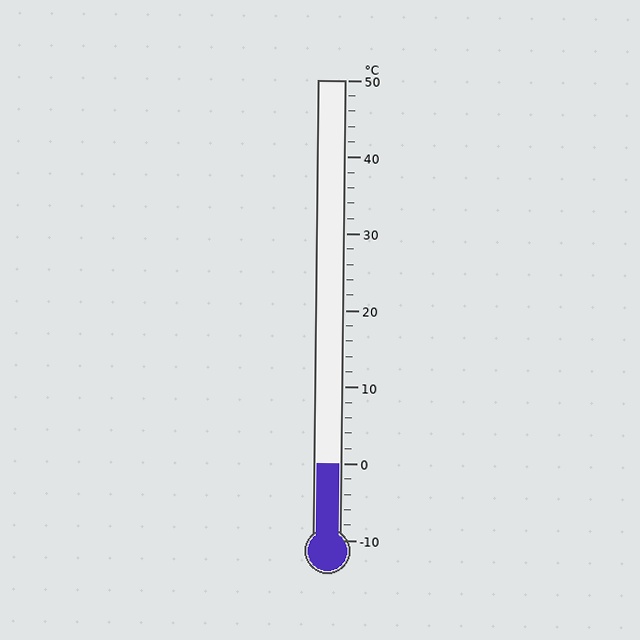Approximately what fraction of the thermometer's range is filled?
The thermometer is filled to approximately 15% of its range.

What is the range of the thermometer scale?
The thermometer scale ranges from -10°C to 50°C.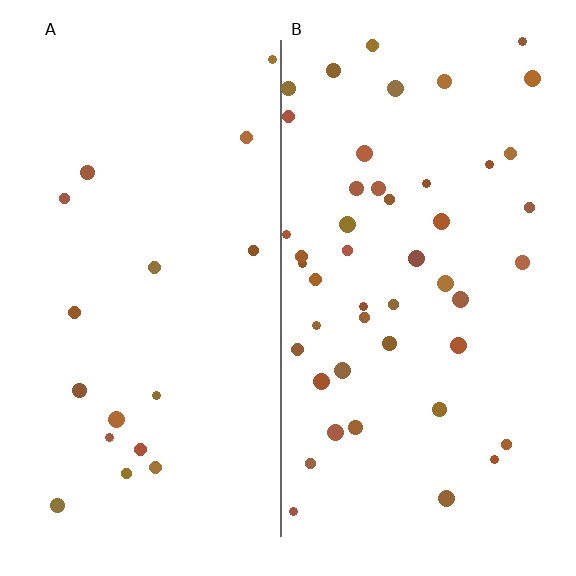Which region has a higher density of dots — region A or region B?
B (the right).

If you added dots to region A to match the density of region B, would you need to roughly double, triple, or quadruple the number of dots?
Approximately triple.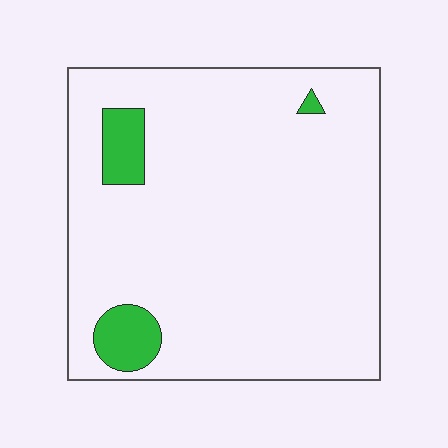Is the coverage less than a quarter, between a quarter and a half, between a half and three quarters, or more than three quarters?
Less than a quarter.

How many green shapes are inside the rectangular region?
3.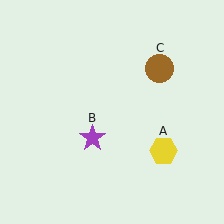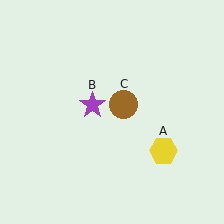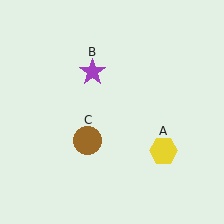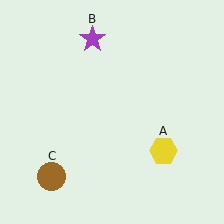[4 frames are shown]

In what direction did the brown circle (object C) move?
The brown circle (object C) moved down and to the left.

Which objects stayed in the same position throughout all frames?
Yellow hexagon (object A) remained stationary.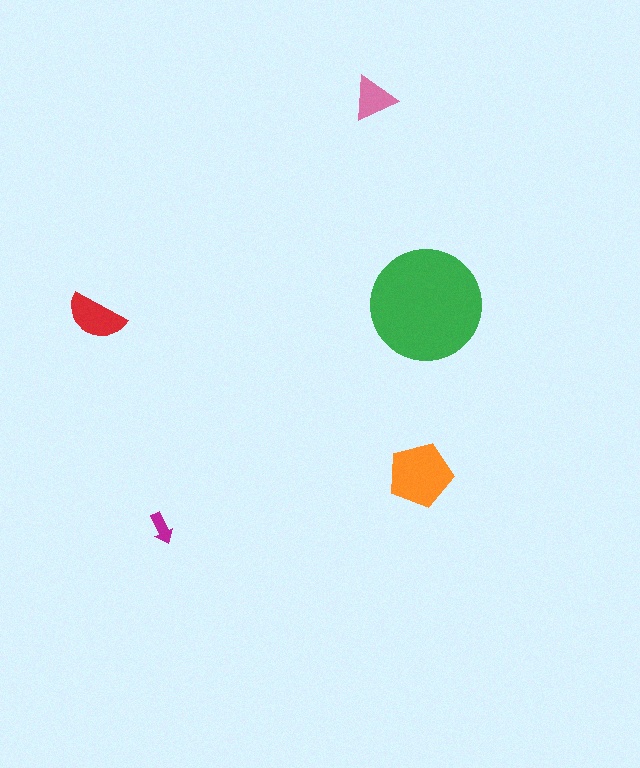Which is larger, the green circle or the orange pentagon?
The green circle.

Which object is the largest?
The green circle.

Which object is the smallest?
The magenta arrow.